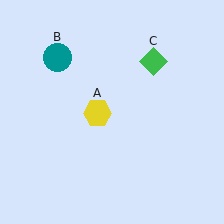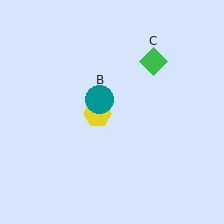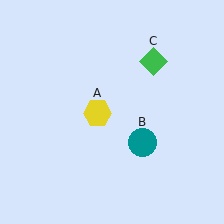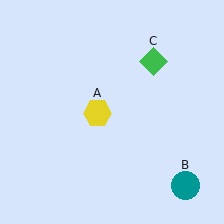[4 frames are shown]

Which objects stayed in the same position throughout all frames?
Yellow hexagon (object A) and green diamond (object C) remained stationary.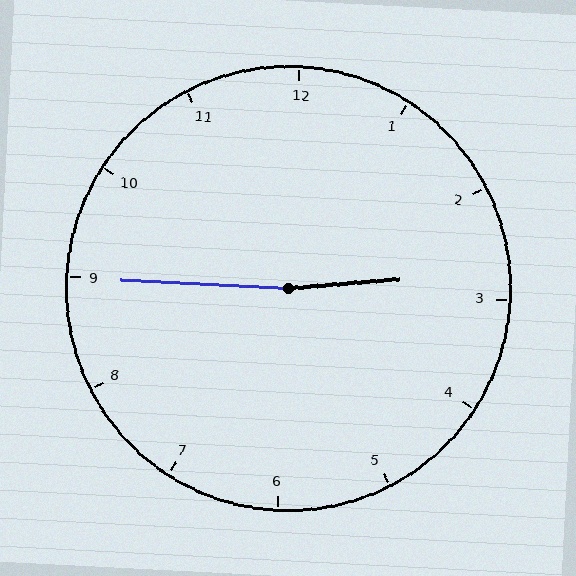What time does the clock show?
2:45.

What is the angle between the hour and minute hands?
Approximately 172 degrees.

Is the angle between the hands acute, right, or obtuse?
It is obtuse.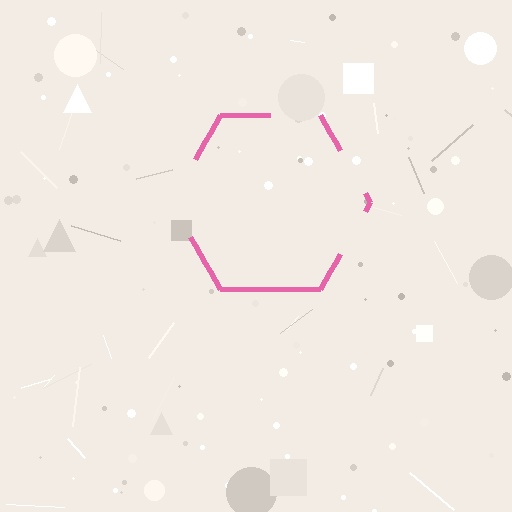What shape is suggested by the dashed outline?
The dashed outline suggests a hexagon.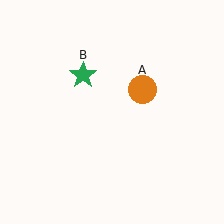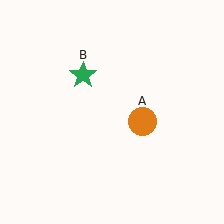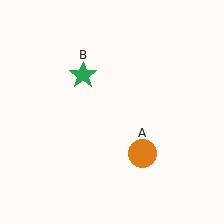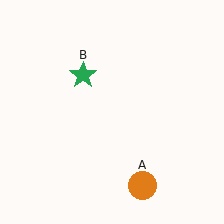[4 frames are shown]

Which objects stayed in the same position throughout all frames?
Green star (object B) remained stationary.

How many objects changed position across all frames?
1 object changed position: orange circle (object A).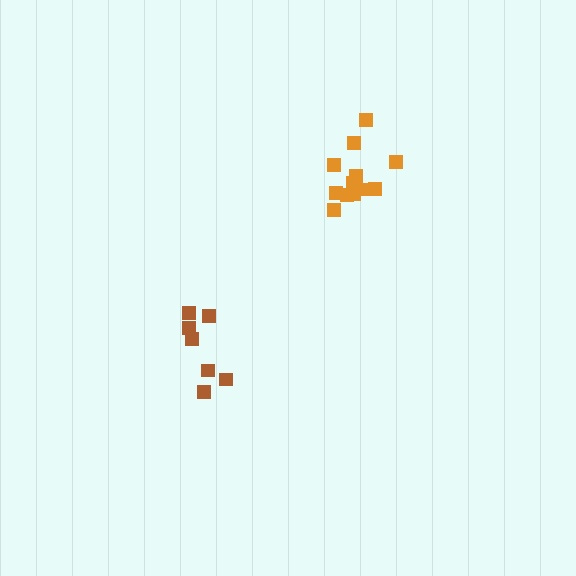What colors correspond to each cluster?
The clusters are colored: brown, orange.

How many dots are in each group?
Group 1: 7 dots, Group 2: 12 dots (19 total).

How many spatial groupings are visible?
There are 2 spatial groupings.